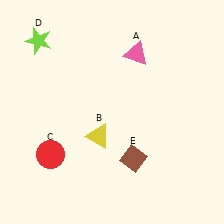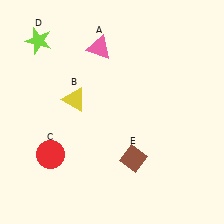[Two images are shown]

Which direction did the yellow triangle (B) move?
The yellow triangle (B) moved up.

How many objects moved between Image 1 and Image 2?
2 objects moved between the two images.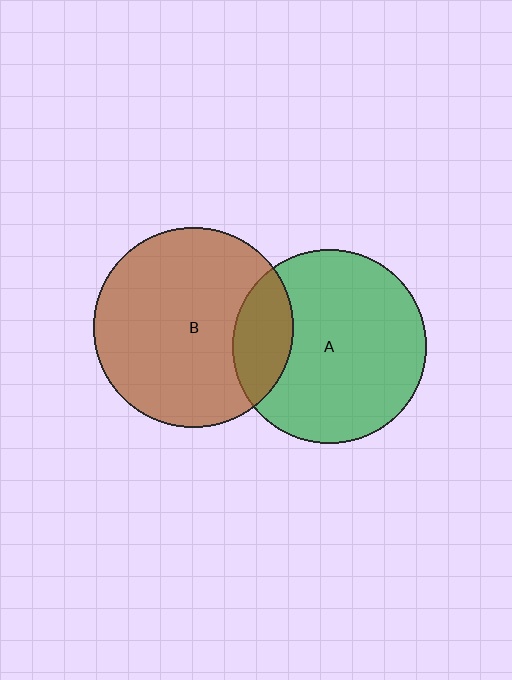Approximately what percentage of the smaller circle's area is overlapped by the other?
Approximately 20%.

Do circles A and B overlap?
Yes.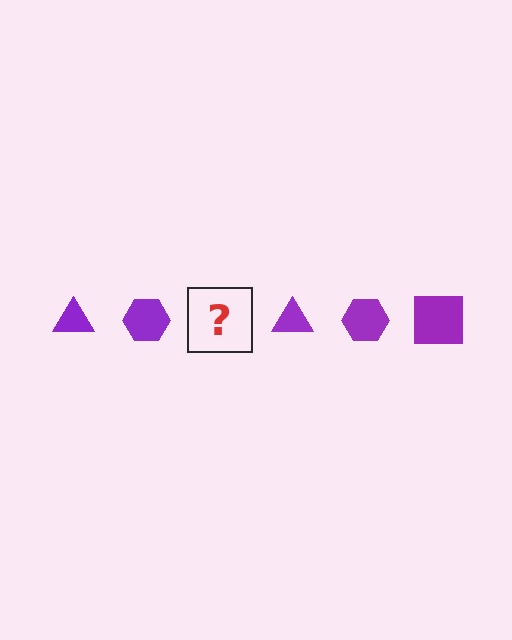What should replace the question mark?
The question mark should be replaced with a purple square.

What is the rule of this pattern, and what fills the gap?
The rule is that the pattern cycles through triangle, hexagon, square shapes in purple. The gap should be filled with a purple square.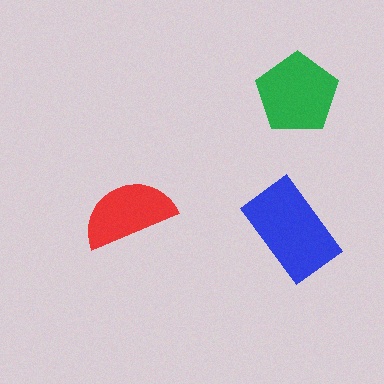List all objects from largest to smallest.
The blue rectangle, the green pentagon, the red semicircle.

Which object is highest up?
The green pentagon is topmost.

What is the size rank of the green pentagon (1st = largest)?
2nd.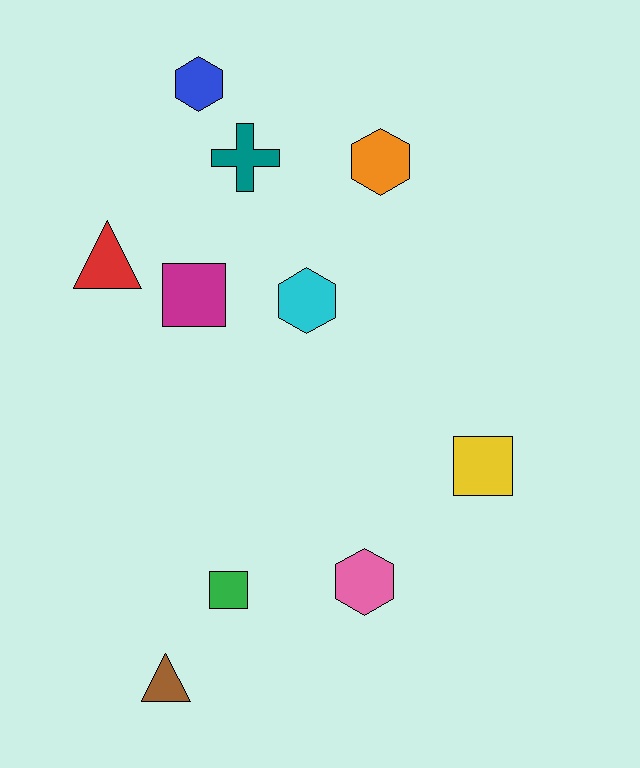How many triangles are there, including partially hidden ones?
There are 2 triangles.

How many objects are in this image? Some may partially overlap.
There are 10 objects.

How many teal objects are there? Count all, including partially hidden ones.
There is 1 teal object.